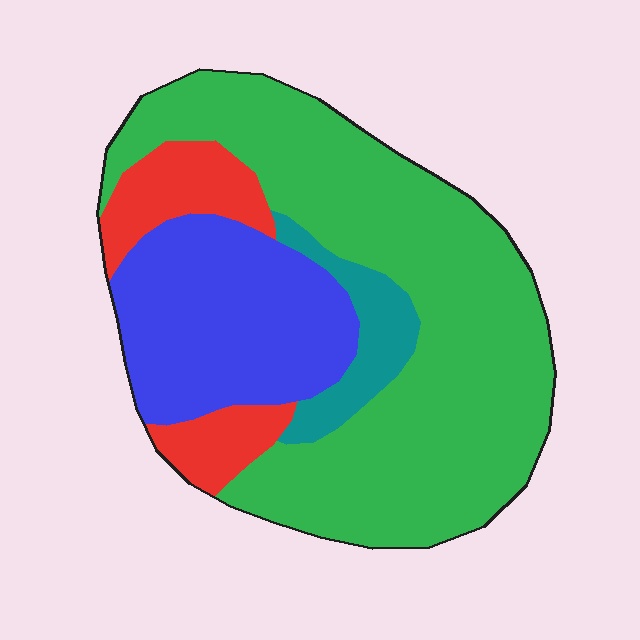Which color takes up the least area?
Teal, at roughly 5%.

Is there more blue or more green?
Green.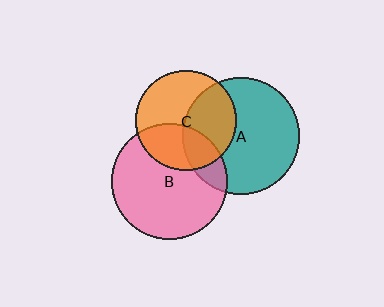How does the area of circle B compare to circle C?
Approximately 1.3 times.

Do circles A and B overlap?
Yes.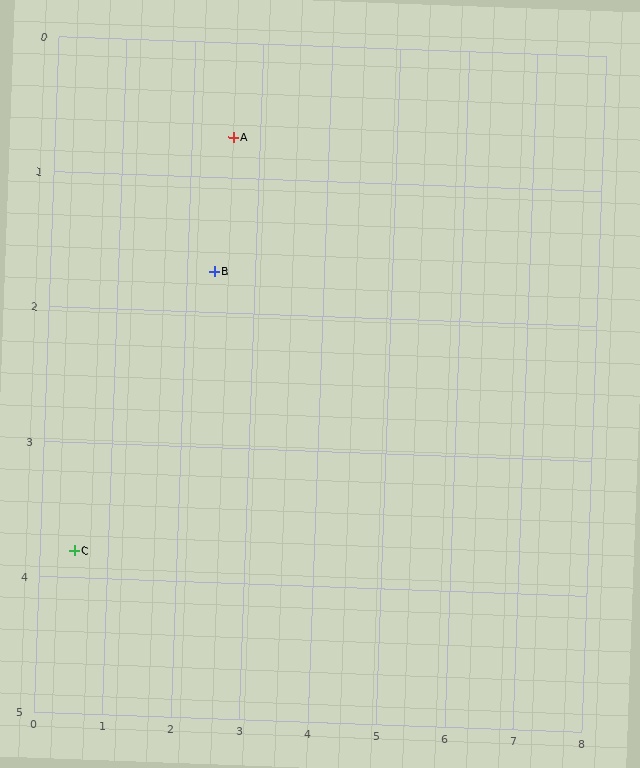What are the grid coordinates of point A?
Point A is at approximately (2.6, 0.7).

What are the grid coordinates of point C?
Point C is at approximately (0.5, 3.8).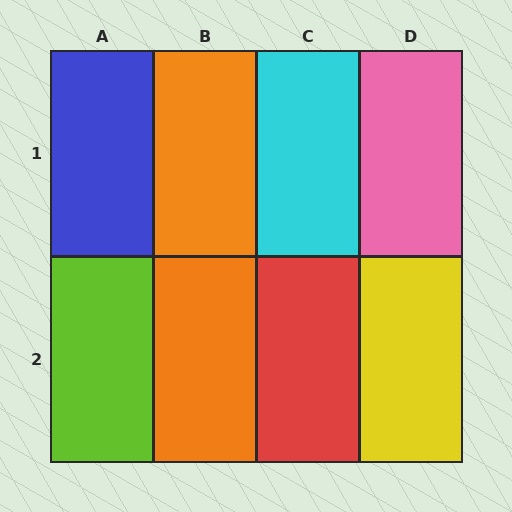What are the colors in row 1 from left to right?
Blue, orange, cyan, pink.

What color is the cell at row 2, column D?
Yellow.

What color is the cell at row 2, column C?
Red.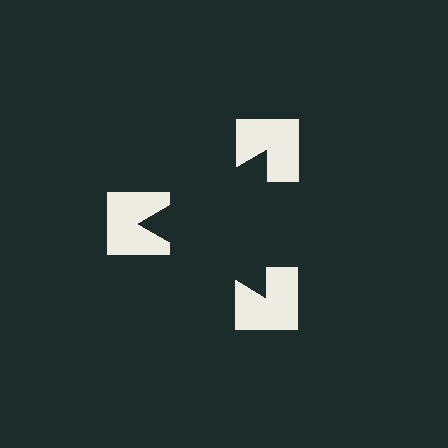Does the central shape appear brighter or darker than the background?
It typically appears slightly darker than the background, even though no actual brightness change is drawn.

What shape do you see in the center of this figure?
An illusory triangle — its edges are inferred from the aligned wedge cuts in the notched squares, not physically drawn.